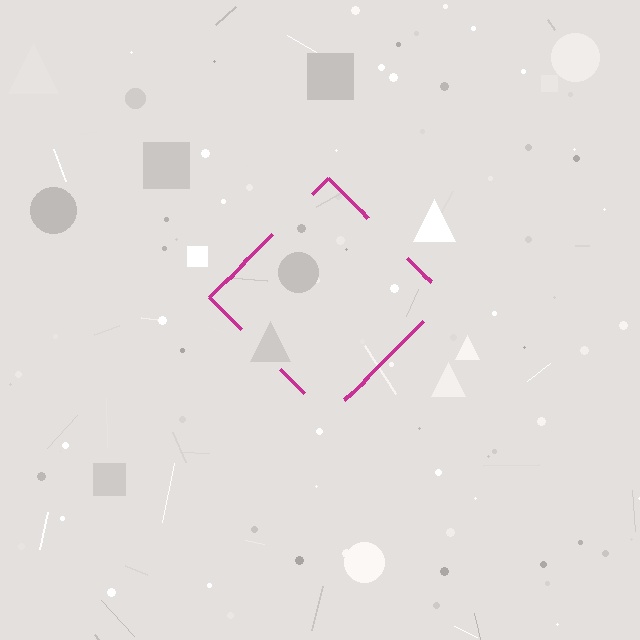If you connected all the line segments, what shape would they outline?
They would outline a diamond.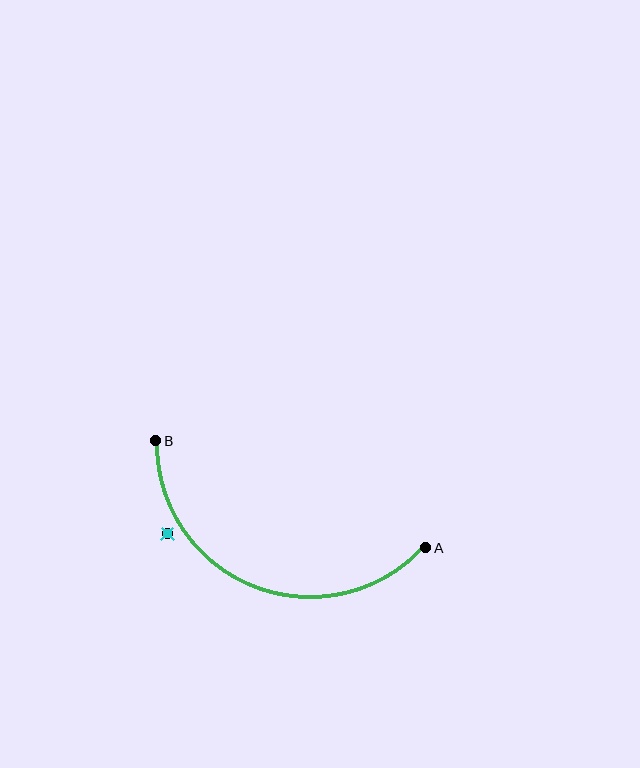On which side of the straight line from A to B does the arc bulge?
The arc bulges below the straight line connecting A and B.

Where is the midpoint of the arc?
The arc midpoint is the point on the curve farthest from the straight line joining A and B. It sits below that line.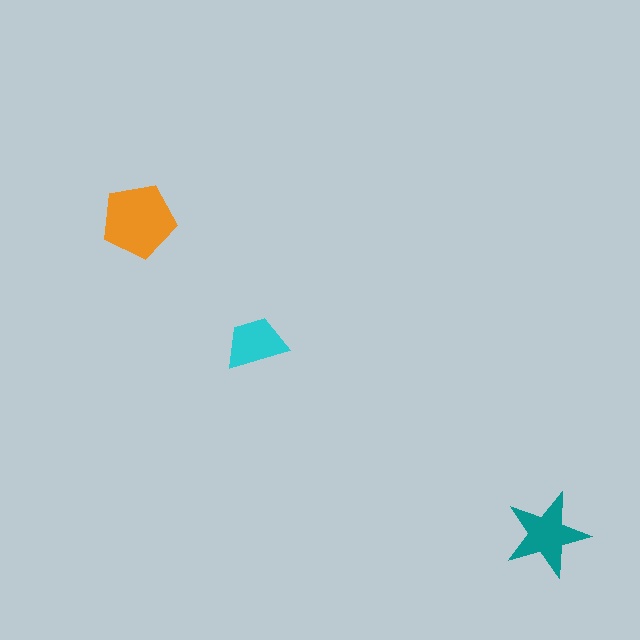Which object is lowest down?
The teal star is bottommost.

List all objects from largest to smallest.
The orange pentagon, the teal star, the cyan trapezoid.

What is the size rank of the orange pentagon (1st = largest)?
1st.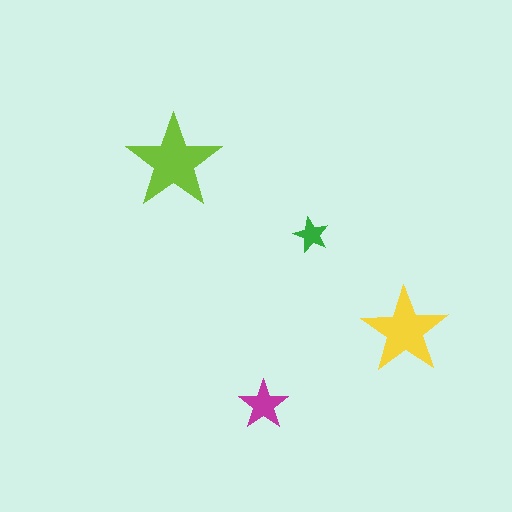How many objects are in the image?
There are 4 objects in the image.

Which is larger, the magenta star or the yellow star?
The yellow one.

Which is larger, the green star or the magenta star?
The magenta one.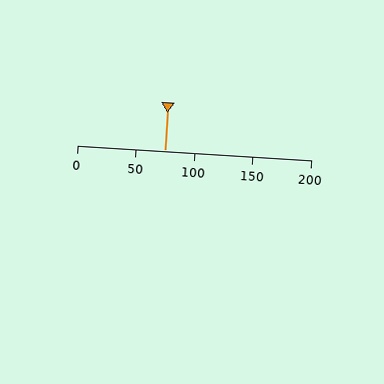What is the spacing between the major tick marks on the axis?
The major ticks are spaced 50 apart.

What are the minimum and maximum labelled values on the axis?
The axis runs from 0 to 200.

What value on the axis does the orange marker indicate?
The marker indicates approximately 75.